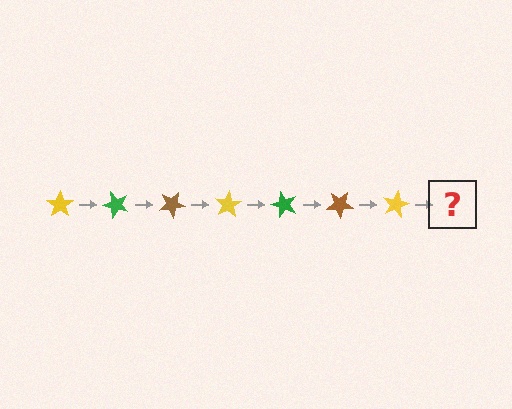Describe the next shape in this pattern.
It should be a green star, rotated 350 degrees from the start.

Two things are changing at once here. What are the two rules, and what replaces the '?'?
The two rules are that it rotates 50 degrees each step and the color cycles through yellow, green, and brown. The '?' should be a green star, rotated 350 degrees from the start.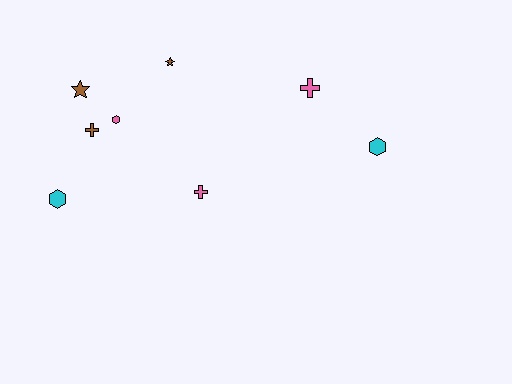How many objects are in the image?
There are 8 objects.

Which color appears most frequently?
Brown, with 3 objects.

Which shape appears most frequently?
Cross, with 3 objects.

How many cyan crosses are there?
There are no cyan crosses.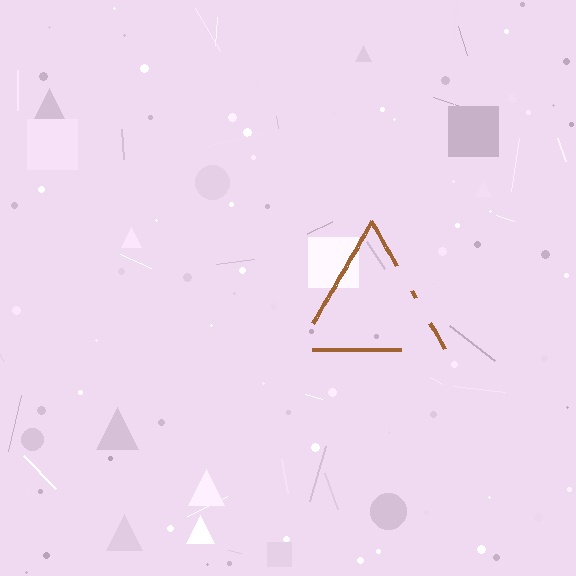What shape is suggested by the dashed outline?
The dashed outline suggests a triangle.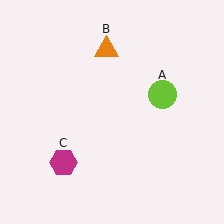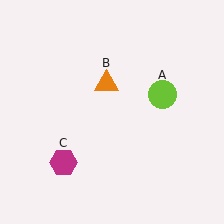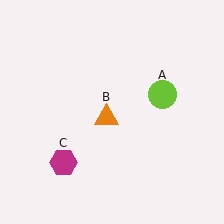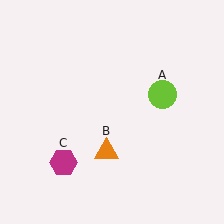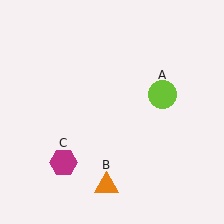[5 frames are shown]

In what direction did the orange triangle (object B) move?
The orange triangle (object B) moved down.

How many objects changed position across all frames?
1 object changed position: orange triangle (object B).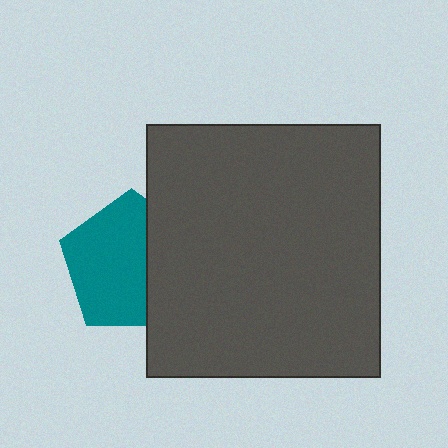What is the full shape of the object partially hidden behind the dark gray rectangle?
The partially hidden object is a teal pentagon.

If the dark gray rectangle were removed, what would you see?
You would see the complete teal pentagon.